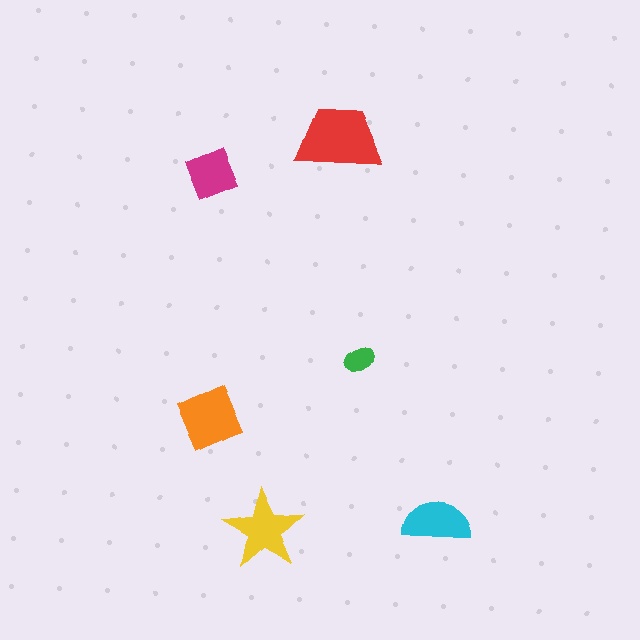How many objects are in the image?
There are 6 objects in the image.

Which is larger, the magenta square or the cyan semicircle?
The cyan semicircle.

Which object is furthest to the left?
The magenta square is leftmost.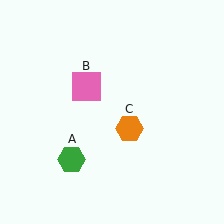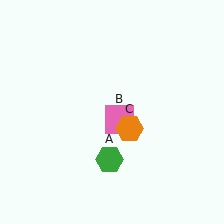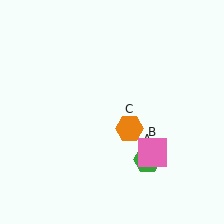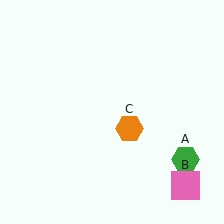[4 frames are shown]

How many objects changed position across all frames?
2 objects changed position: green hexagon (object A), pink square (object B).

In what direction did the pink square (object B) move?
The pink square (object B) moved down and to the right.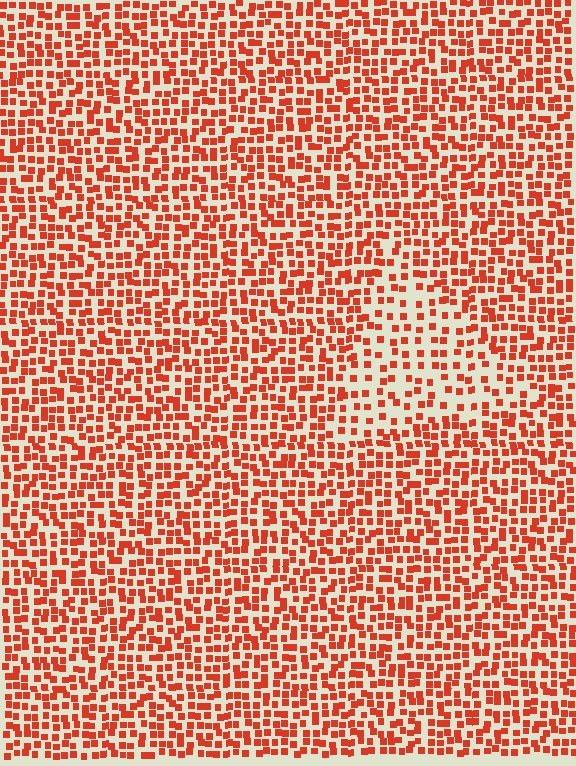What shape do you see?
I see a triangle.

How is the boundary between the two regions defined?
The boundary is defined by a change in element density (approximately 1.8x ratio). All elements are the same color, size, and shape.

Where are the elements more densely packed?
The elements are more densely packed outside the triangle boundary.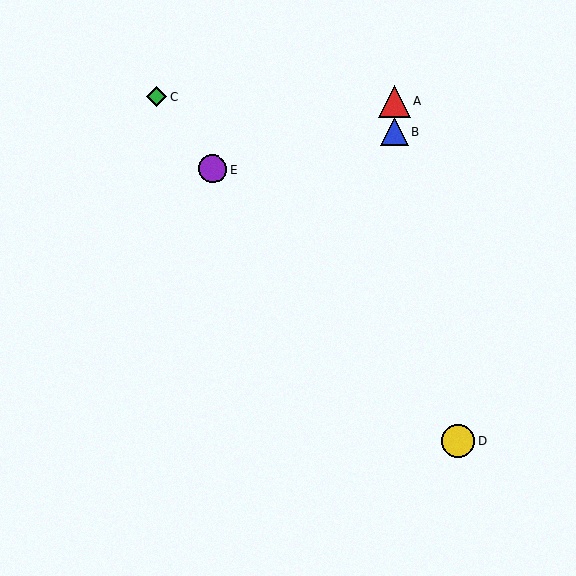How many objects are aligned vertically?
2 objects (A, B) are aligned vertically.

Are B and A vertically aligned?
Yes, both are at x≈394.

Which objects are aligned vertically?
Objects A, B are aligned vertically.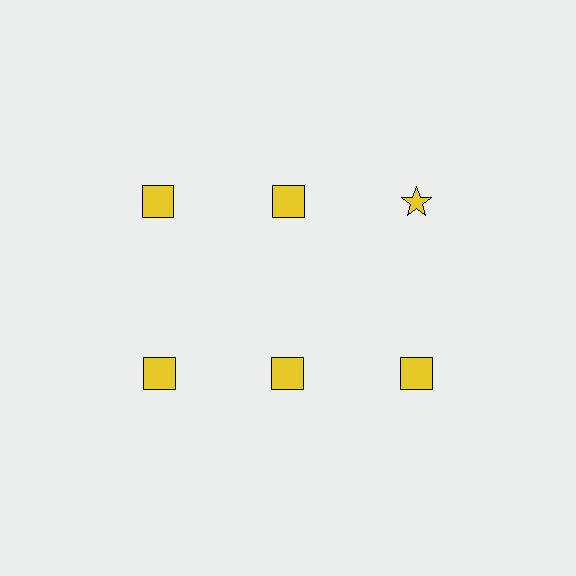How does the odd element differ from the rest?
It has a different shape: star instead of square.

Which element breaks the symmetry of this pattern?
The yellow star in the top row, center column breaks the symmetry. All other shapes are yellow squares.